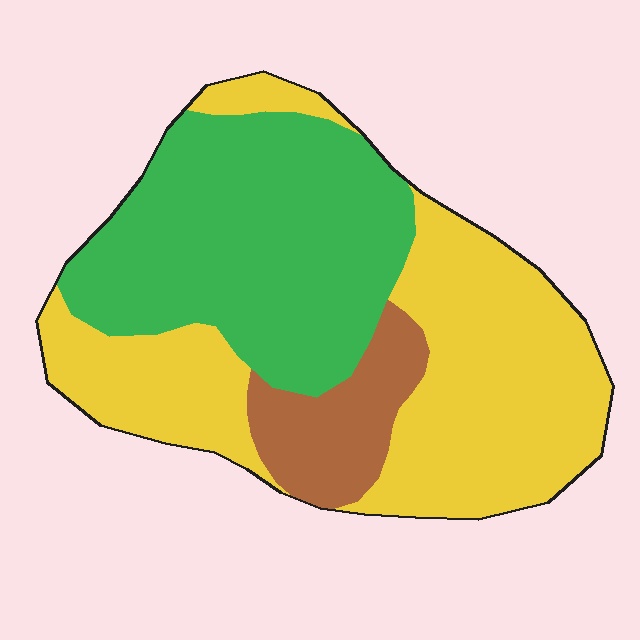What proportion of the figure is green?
Green takes up about two fifths (2/5) of the figure.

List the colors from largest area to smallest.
From largest to smallest: yellow, green, brown.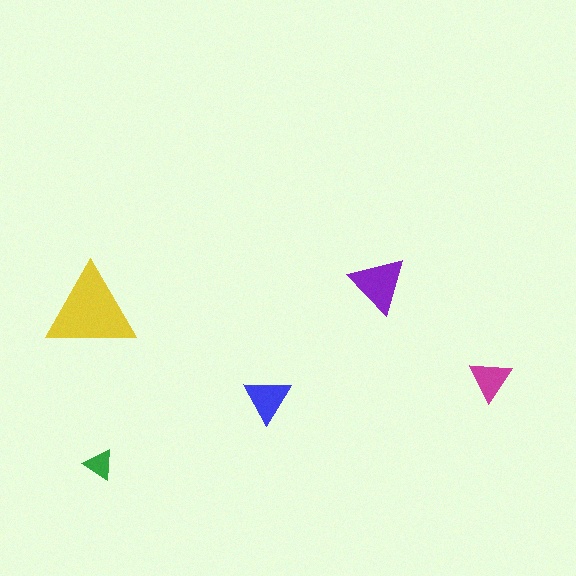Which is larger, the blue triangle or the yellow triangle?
The yellow one.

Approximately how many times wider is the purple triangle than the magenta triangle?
About 1.5 times wider.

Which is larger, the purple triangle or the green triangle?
The purple one.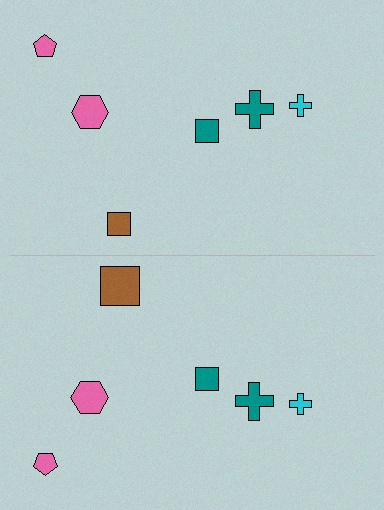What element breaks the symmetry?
The brown square on the bottom side has a different size than its mirror counterpart.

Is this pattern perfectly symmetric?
No, the pattern is not perfectly symmetric. The brown square on the bottom side has a different size than its mirror counterpart.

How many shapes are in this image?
There are 12 shapes in this image.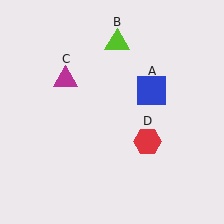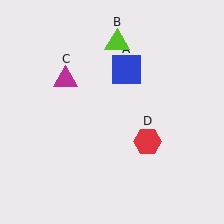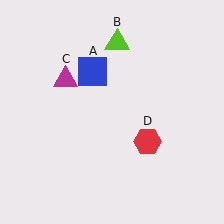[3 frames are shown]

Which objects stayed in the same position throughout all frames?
Lime triangle (object B) and magenta triangle (object C) and red hexagon (object D) remained stationary.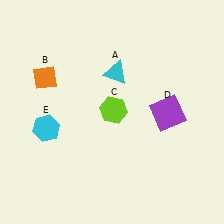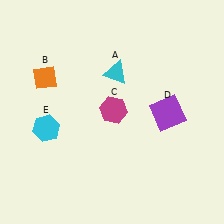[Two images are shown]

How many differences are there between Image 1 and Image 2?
There is 1 difference between the two images.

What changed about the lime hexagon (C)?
In Image 1, C is lime. In Image 2, it changed to magenta.